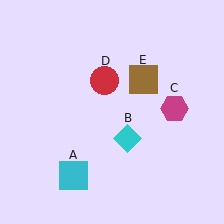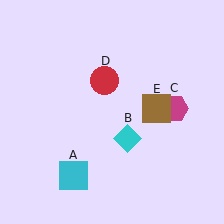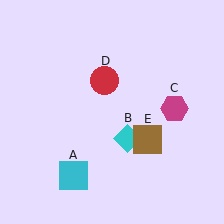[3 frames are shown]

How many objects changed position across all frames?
1 object changed position: brown square (object E).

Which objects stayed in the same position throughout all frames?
Cyan square (object A) and cyan diamond (object B) and magenta hexagon (object C) and red circle (object D) remained stationary.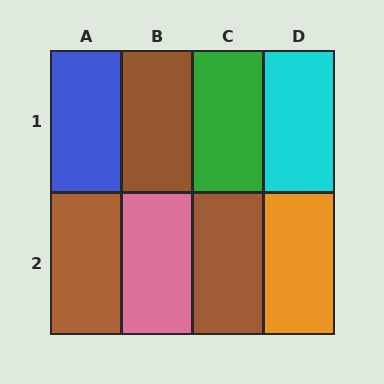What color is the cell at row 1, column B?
Brown.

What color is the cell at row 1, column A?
Blue.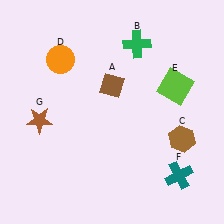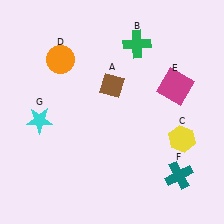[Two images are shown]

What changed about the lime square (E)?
In Image 1, E is lime. In Image 2, it changed to magenta.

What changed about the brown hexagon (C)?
In Image 1, C is brown. In Image 2, it changed to yellow.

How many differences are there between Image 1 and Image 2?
There are 3 differences between the two images.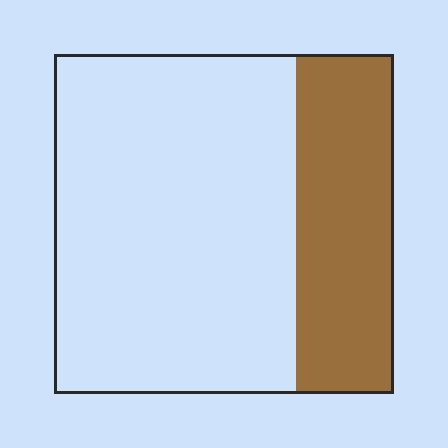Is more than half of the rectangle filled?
No.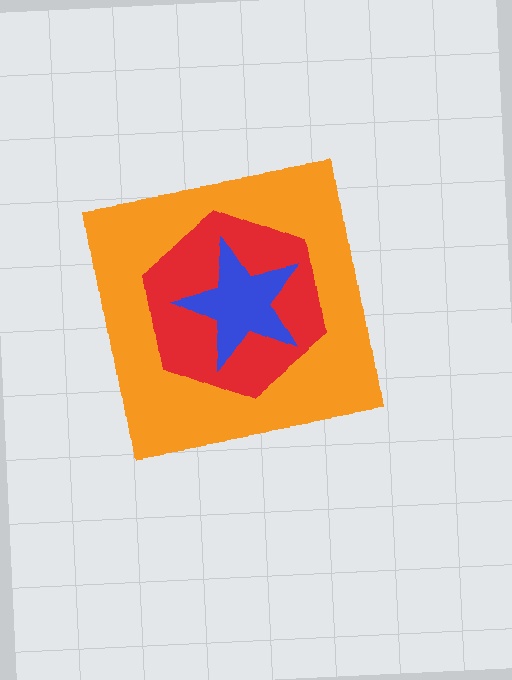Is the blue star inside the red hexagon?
Yes.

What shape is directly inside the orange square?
The red hexagon.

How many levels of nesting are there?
3.